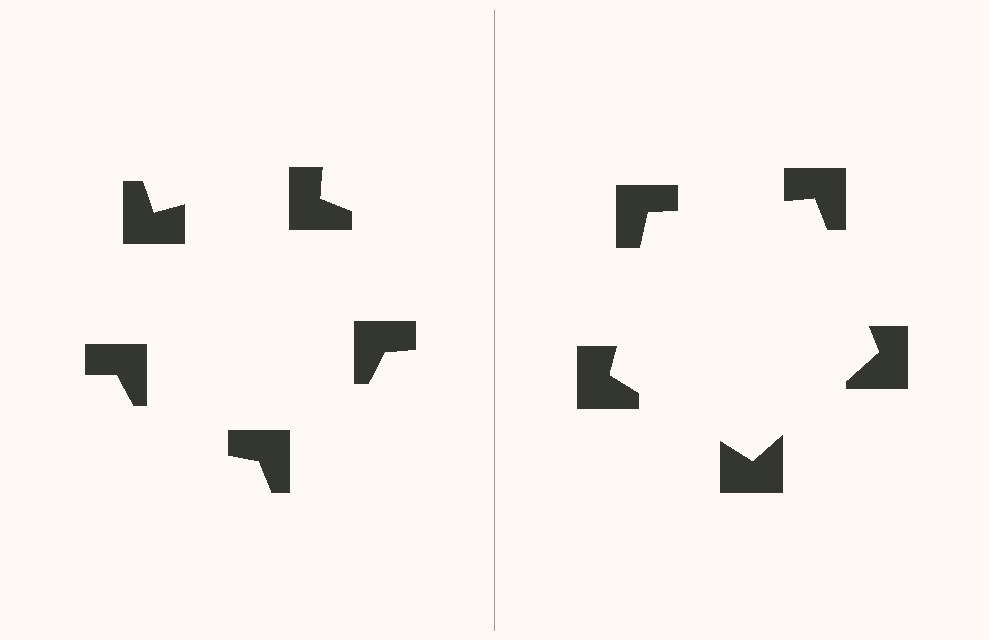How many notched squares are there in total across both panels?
10 — 5 on each side.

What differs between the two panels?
The notched squares are positioned identically on both sides; only the wedge orientations differ. On the right they align to a pentagon; on the left they are misaligned.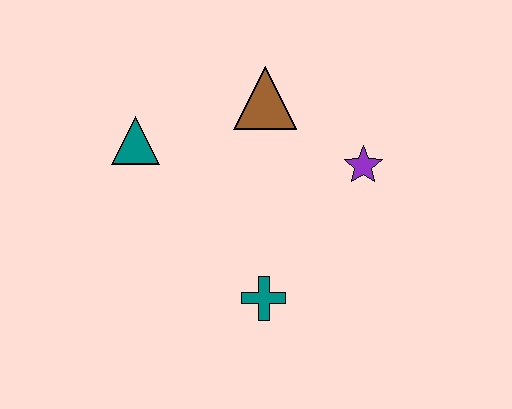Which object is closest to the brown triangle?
The purple star is closest to the brown triangle.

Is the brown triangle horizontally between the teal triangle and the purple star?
Yes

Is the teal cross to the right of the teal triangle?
Yes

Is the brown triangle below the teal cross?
No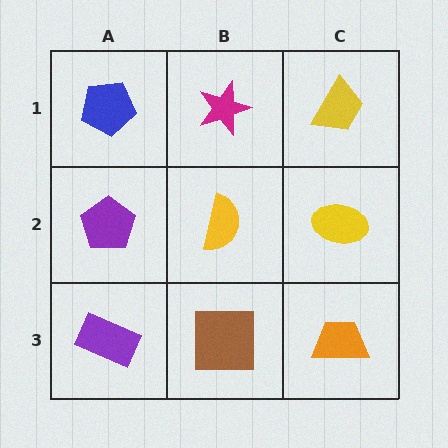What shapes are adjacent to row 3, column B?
A yellow semicircle (row 2, column B), a purple rectangle (row 3, column A), an orange trapezoid (row 3, column C).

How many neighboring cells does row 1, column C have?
2.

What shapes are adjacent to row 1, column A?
A purple pentagon (row 2, column A), a magenta star (row 1, column B).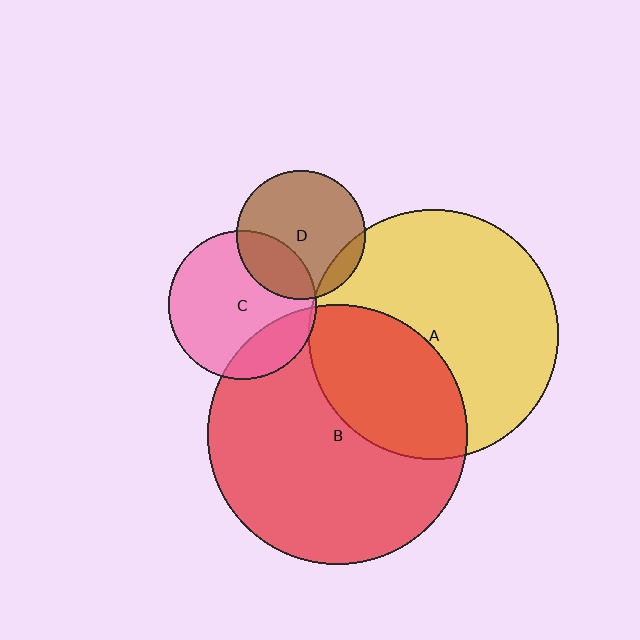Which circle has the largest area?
Circle B (red).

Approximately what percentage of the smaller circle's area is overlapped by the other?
Approximately 25%.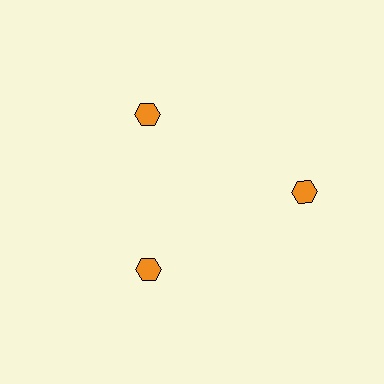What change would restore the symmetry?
The symmetry would be restored by moving it inward, back onto the ring so that all 3 hexagons sit at equal angles and equal distance from the center.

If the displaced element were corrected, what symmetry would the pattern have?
It would have 3-fold rotational symmetry — the pattern would map onto itself every 120 degrees.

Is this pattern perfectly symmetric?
No. The 3 orange hexagons are arranged in a ring, but one element near the 3 o'clock position is pushed outward from the center, breaking the 3-fold rotational symmetry.